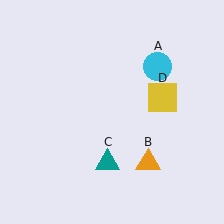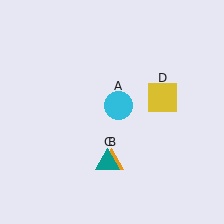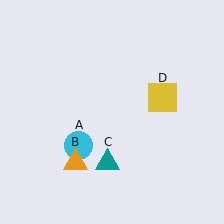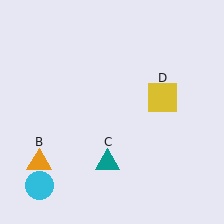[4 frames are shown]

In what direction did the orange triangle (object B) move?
The orange triangle (object B) moved left.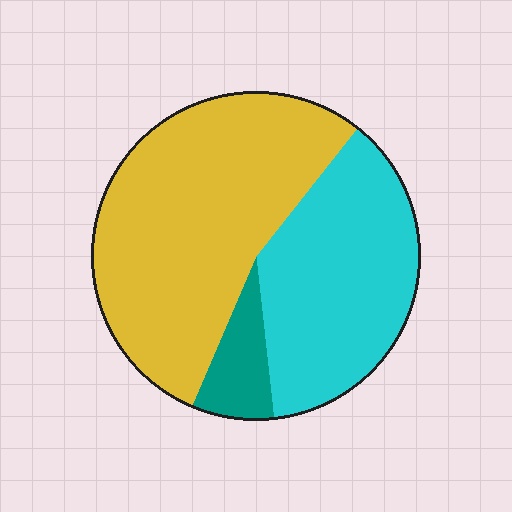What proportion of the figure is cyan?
Cyan takes up about three eighths (3/8) of the figure.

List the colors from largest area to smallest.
From largest to smallest: yellow, cyan, teal.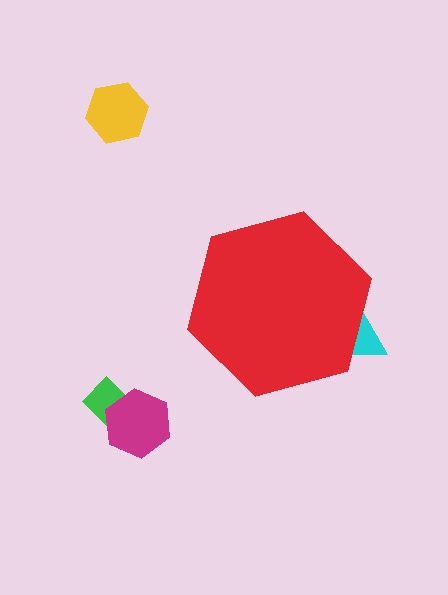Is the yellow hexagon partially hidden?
No, the yellow hexagon is fully visible.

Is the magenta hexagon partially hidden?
No, the magenta hexagon is fully visible.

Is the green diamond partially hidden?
No, the green diamond is fully visible.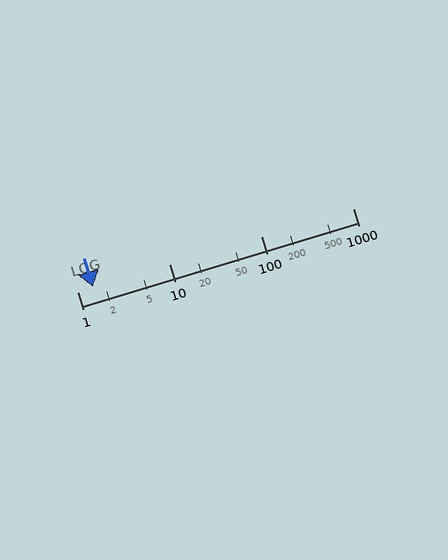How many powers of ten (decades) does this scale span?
The scale spans 3 decades, from 1 to 1000.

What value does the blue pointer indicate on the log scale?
The pointer indicates approximately 1.5.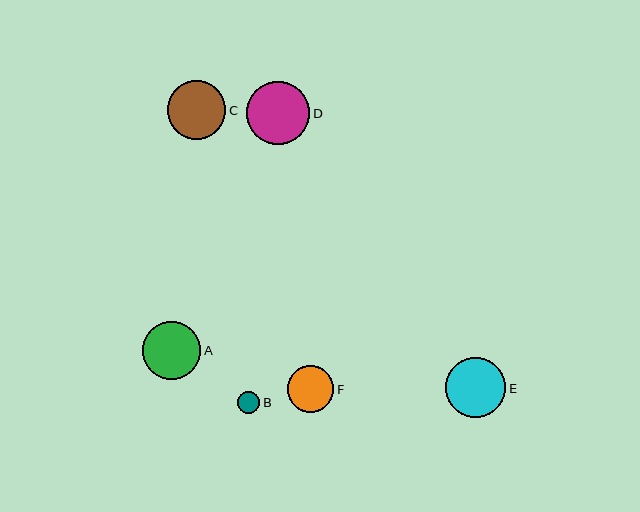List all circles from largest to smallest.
From largest to smallest: D, E, C, A, F, B.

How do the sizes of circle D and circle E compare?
Circle D and circle E are approximately the same size.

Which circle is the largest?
Circle D is the largest with a size of approximately 63 pixels.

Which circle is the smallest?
Circle B is the smallest with a size of approximately 22 pixels.